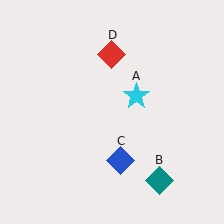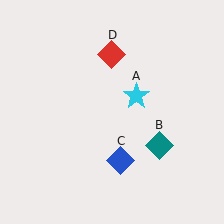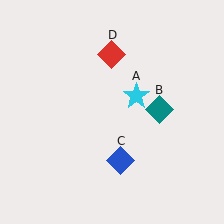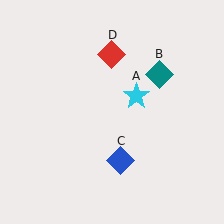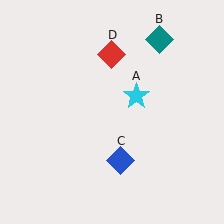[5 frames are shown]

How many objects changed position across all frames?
1 object changed position: teal diamond (object B).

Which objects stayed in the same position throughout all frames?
Cyan star (object A) and blue diamond (object C) and red diamond (object D) remained stationary.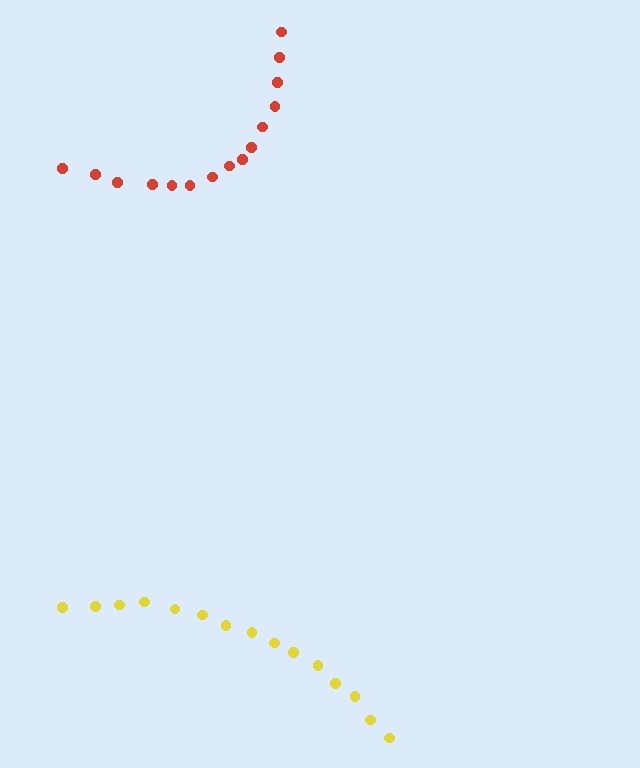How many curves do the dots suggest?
There are 2 distinct paths.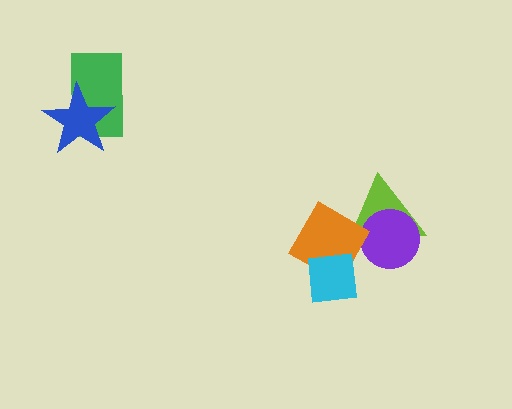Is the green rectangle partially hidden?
Yes, it is partially covered by another shape.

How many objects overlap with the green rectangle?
1 object overlaps with the green rectangle.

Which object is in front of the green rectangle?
The blue star is in front of the green rectangle.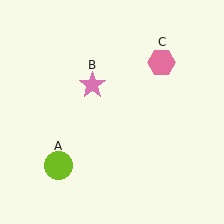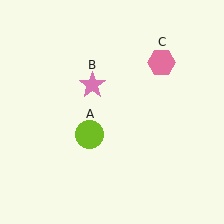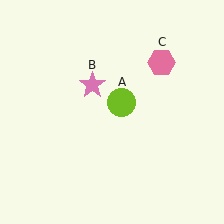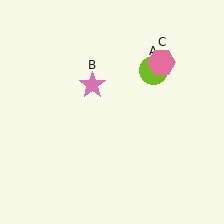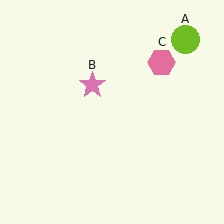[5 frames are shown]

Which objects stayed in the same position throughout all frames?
Pink star (object B) and pink hexagon (object C) remained stationary.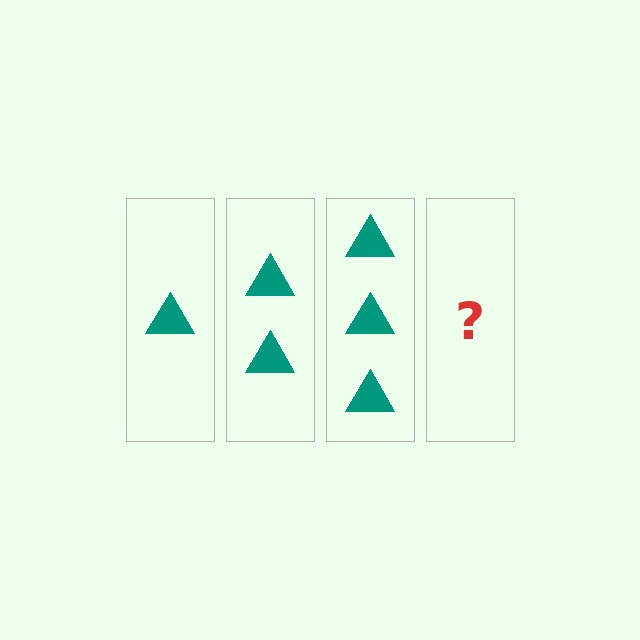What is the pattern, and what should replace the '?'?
The pattern is that each step adds one more triangle. The '?' should be 4 triangles.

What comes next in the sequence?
The next element should be 4 triangles.